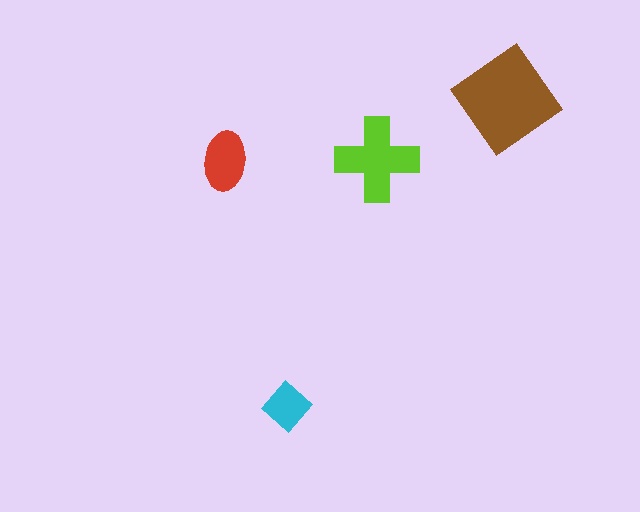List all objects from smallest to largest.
The cyan diamond, the red ellipse, the lime cross, the brown diamond.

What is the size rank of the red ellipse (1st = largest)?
3rd.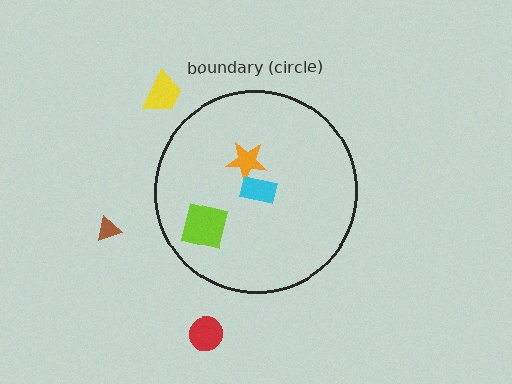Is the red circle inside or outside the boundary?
Outside.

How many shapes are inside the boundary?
3 inside, 3 outside.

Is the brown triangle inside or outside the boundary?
Outside.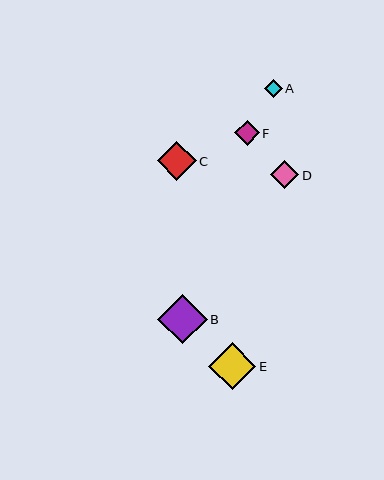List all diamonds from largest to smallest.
From largest to smallest: B, E, C, D, F, A.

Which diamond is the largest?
Diamond B is the largest with a size of approximately 49 pixels.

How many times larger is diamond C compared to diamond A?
Diamond C is approximately 2.2 times the size of diamond A.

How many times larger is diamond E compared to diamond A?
Diamond E is approximately 2.6 times the size of diamond A.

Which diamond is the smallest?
Diamond A is the smallest with a size of approximately 18 pixels.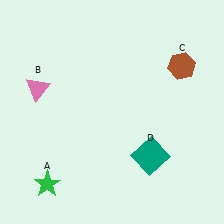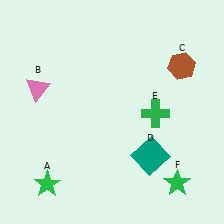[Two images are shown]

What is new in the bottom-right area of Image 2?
A green cross (E) was added in the bottom-right area of Image 2.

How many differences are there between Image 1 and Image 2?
There are 2 differences between the two images.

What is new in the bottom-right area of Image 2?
A green star (F) was added in the bottom-right area of Image 2.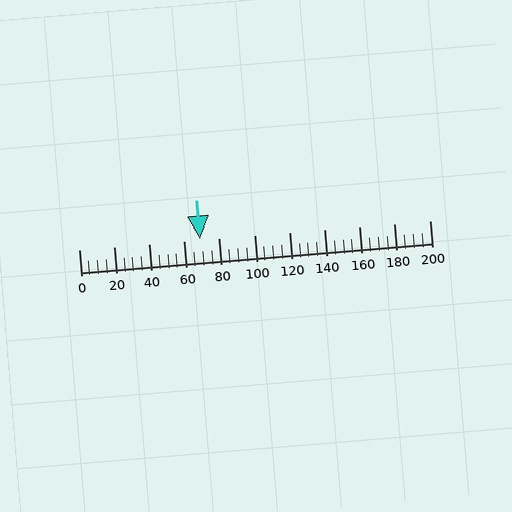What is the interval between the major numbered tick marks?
The major tick marks are spaced 20 units apart.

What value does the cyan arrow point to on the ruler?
The cyan arrow points to approximately 69.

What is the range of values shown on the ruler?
The ruler shows values from 0 to 200.